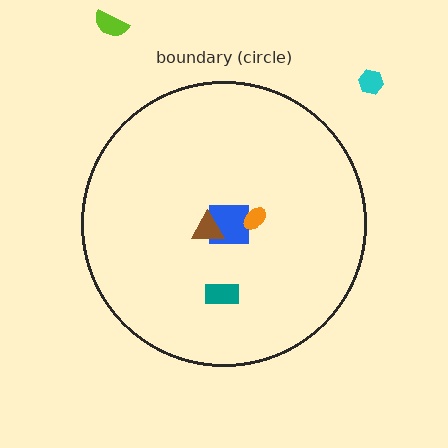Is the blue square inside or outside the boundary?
Inside.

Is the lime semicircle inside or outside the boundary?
Outside.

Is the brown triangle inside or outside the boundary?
Inside.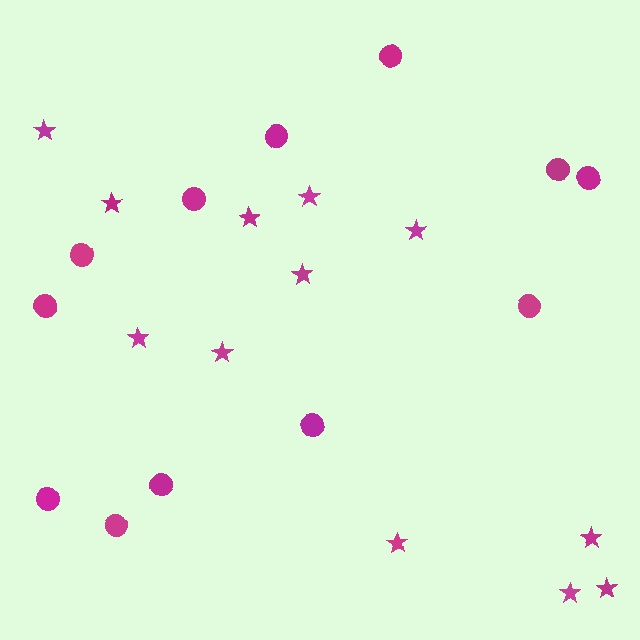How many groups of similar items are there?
There are 2 groups: one group of stars (12) and one group of circles (12).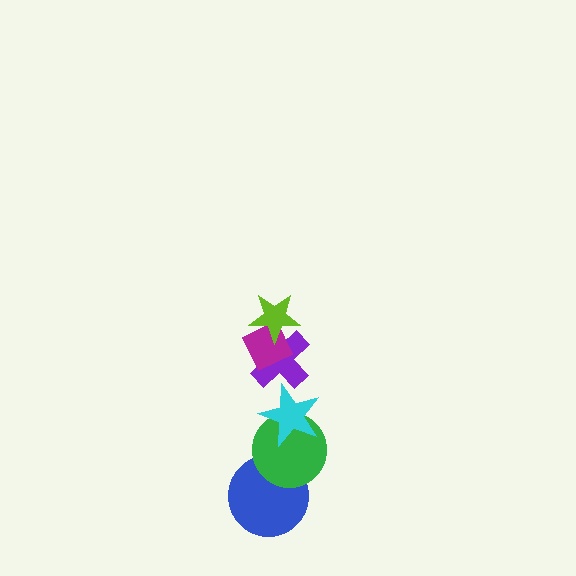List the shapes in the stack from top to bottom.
From top to bottom: the lime star, the magenta diamond, the purple cross, the cyan star, the green circle, the blue circle.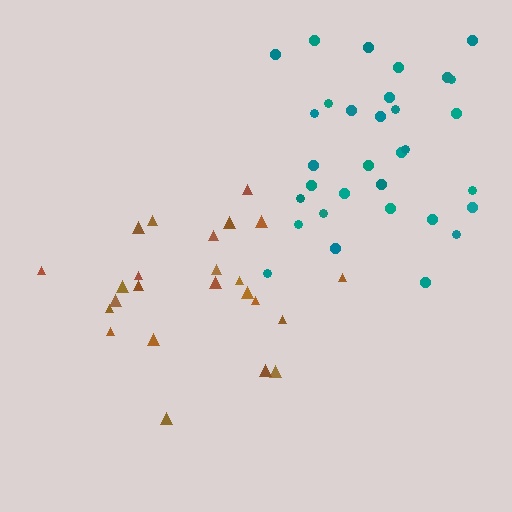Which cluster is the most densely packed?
Teal.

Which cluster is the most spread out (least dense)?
Brown.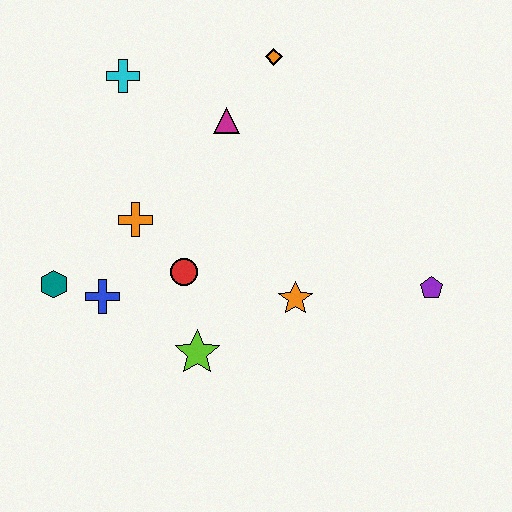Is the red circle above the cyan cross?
No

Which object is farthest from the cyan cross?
The purple pentagon is farthest from the cyan cross.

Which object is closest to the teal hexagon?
The blue cross is closest to the teal hexagon.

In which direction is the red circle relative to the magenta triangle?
The red circle is below the magenta triangle.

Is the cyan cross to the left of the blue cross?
No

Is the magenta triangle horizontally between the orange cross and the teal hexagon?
No